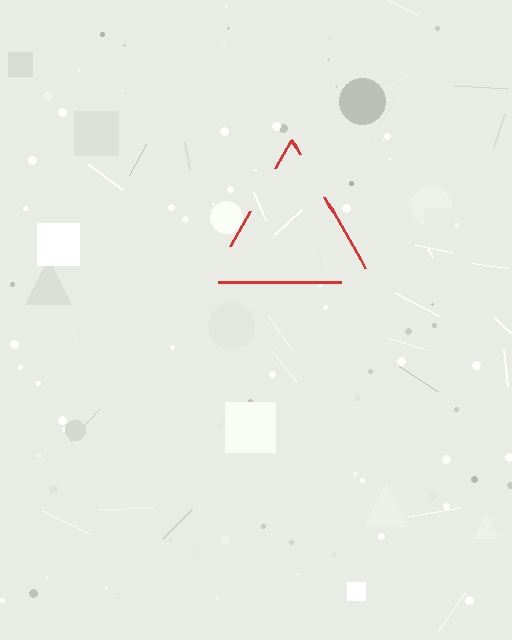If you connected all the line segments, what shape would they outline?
They would outline a triangle.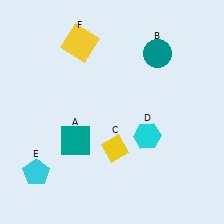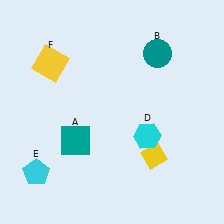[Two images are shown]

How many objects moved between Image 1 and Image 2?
2 objects moved between the two images.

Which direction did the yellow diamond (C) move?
The yellow diamond (C) moved right.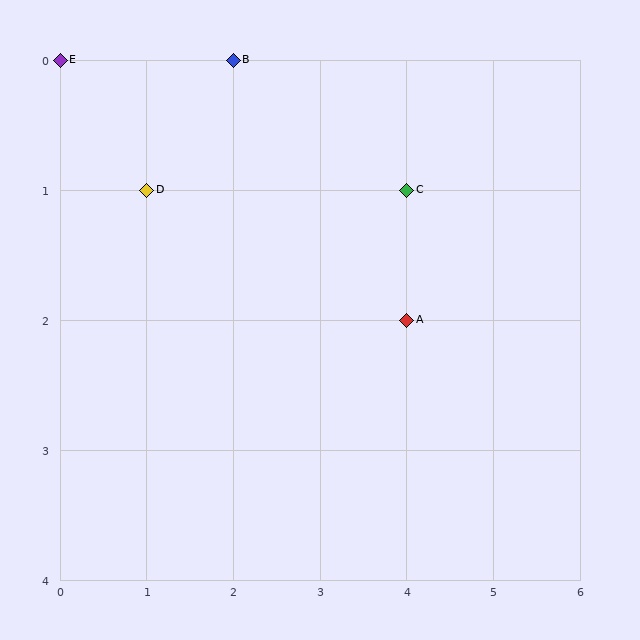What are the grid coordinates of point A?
Point A is at grid coordinates (4, 2).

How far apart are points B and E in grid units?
Points B and E are 2 columns apart.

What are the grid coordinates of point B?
Point B is at grid coordinates (2, 0).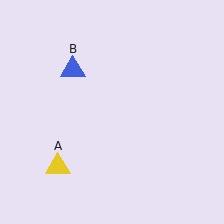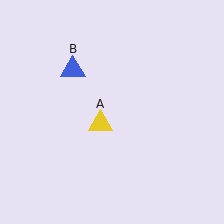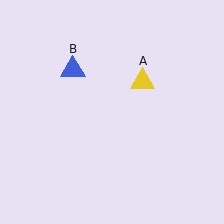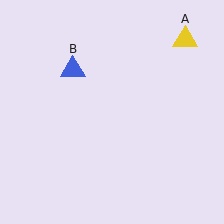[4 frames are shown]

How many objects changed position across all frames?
1 object changed position: yellow triangle (object A).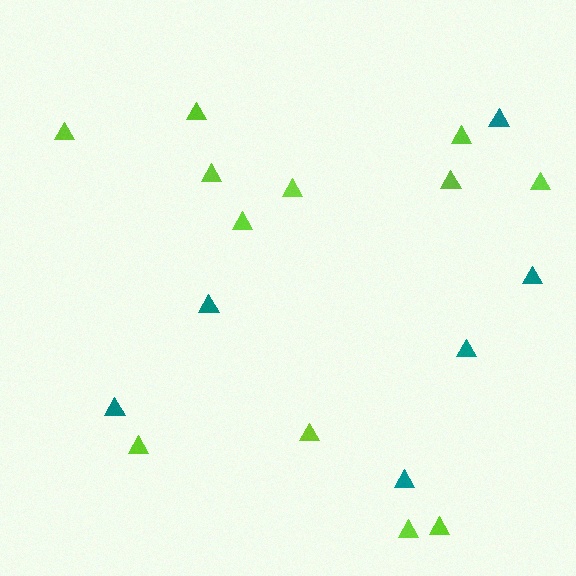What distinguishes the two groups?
There are 2 groups: one group of teal triangles (6) and one group of lime triangles (12).